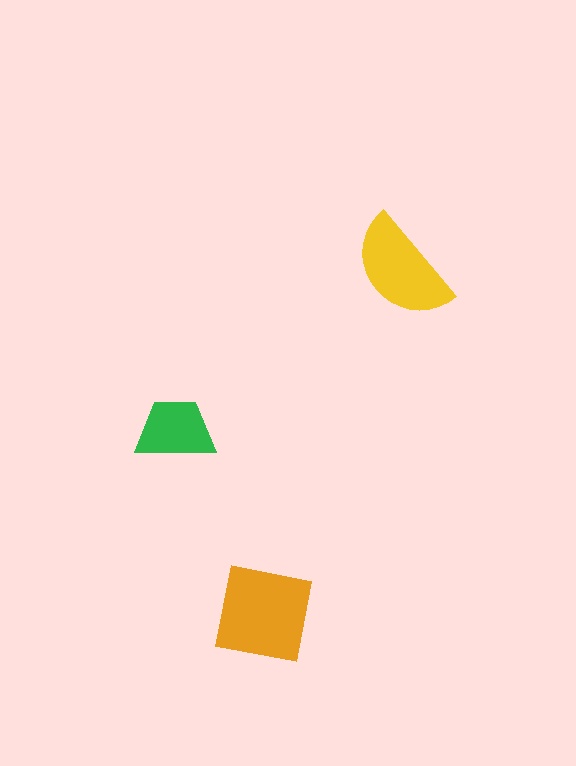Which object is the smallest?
The green trapezoid.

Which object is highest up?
The yellow semicircle is topmost.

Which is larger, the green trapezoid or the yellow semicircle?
The yellow semicircle.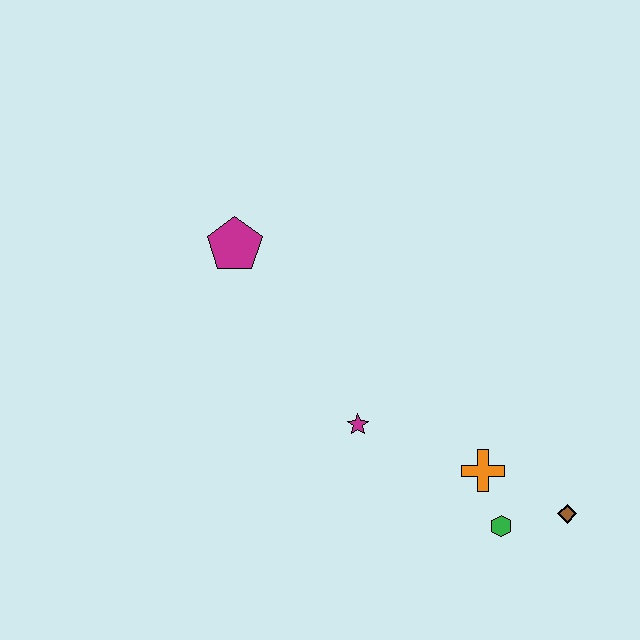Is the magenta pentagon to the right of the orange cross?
No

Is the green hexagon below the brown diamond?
Yes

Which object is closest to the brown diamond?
The green hexagon is closest to the brown diamond.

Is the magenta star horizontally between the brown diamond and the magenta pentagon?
Yes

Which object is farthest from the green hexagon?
The magenta pentagon is farthest from the green hexagon.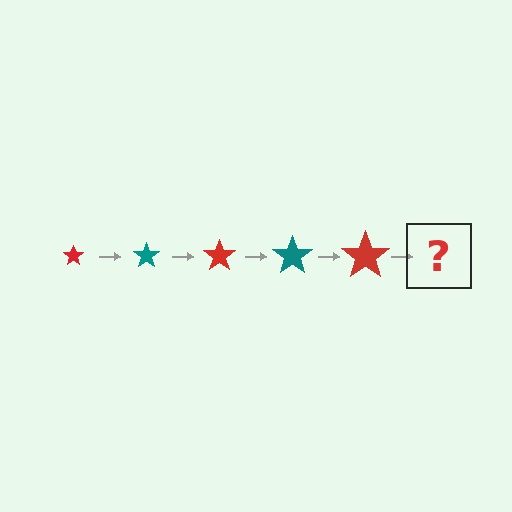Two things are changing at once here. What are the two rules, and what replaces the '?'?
The two rules are that the star grows larger each step and the color cycles through red and teal. The '?' should be a teal star, larger than the previous one.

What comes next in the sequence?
The next element should be a teal star, larger than the previous one.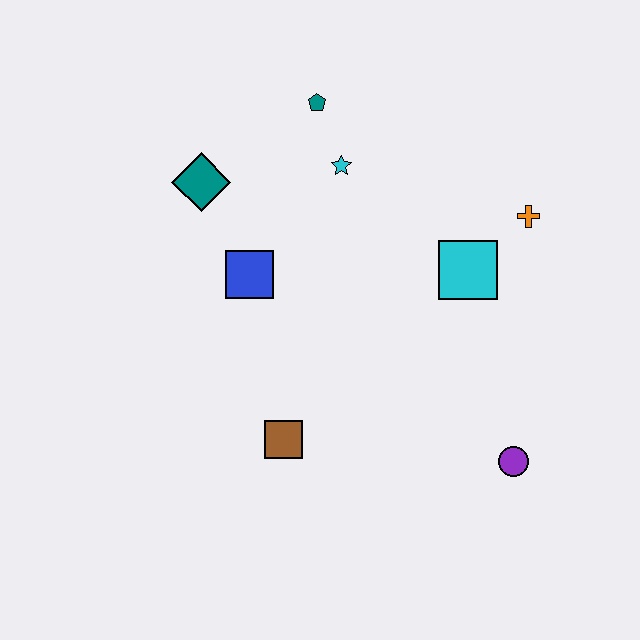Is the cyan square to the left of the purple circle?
Yes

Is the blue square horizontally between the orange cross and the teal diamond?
Yes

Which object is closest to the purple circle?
The cyan square is closest to the purple circle.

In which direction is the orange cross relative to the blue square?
The orange cross is to the right of the blue square.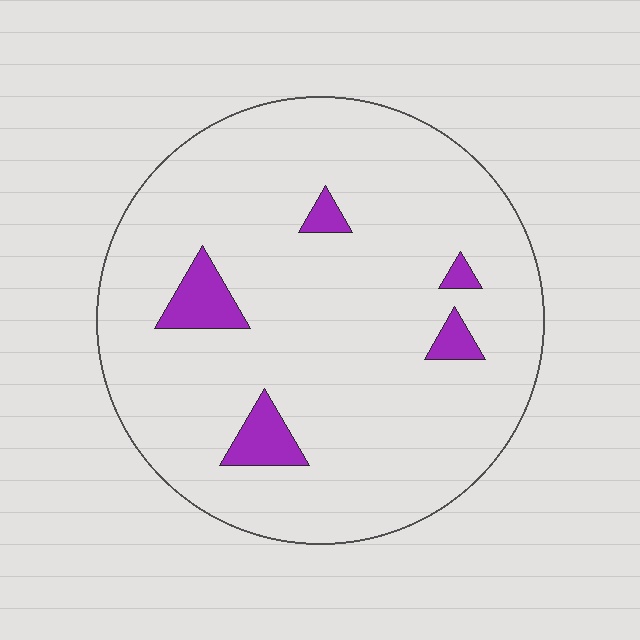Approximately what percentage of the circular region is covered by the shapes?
Approximately 5%.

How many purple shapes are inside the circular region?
5.